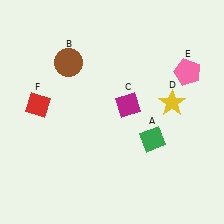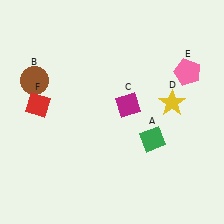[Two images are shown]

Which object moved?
The brown circle (B) moved left.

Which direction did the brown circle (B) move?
The brown circle (B) moved left.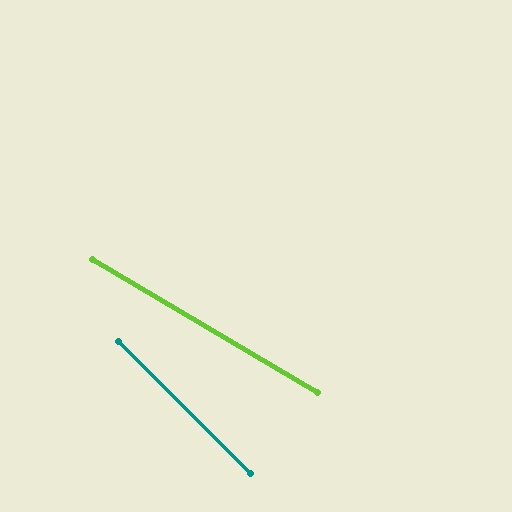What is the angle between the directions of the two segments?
Approximately 14 degrees.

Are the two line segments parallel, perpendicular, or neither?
Neither parallel nor perpendicular — they differ by about 14°.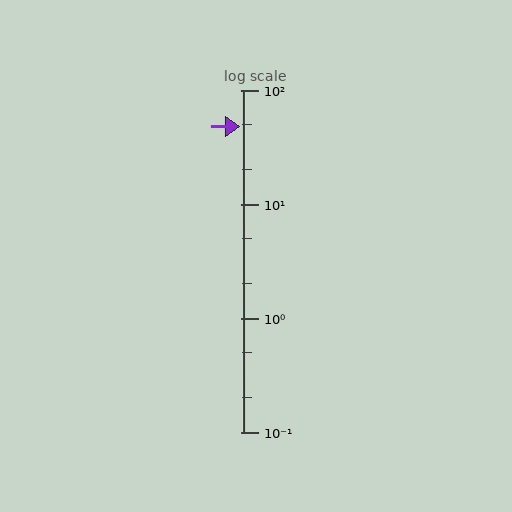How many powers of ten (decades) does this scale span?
The scale spans 3 decades, from 0.1 to 100.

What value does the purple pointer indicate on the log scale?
The pointer indicates approximately 48.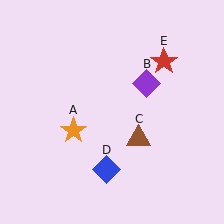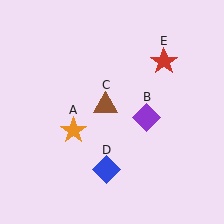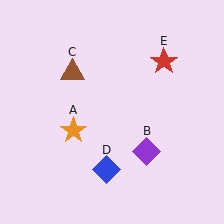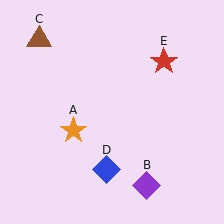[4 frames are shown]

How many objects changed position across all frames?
2 objects changed position: purple diamond (object B), brown triangle (object C).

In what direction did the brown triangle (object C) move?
The brown triangle (object C) moved up and to the left.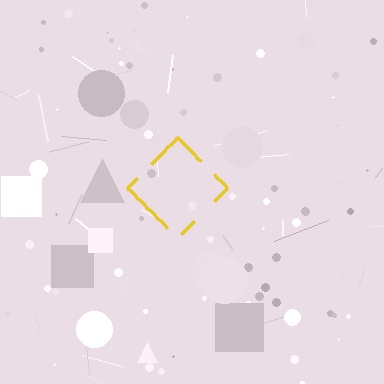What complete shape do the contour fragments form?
The contour fragments form a diamond.